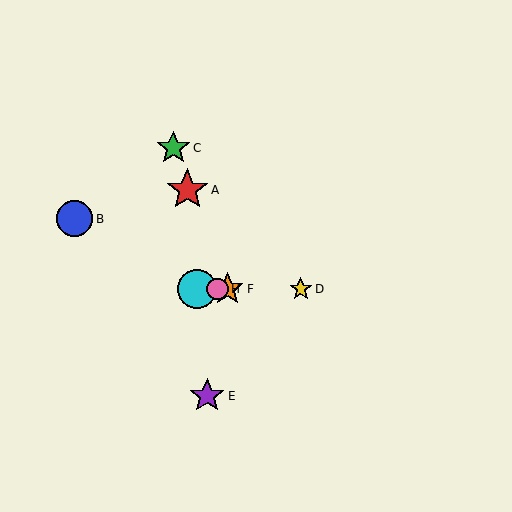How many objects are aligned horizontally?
4 objects (D, F, G, H) are aligned horizontally.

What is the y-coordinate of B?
Object B is at y≈219.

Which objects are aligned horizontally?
Objects D, F, G, H are aligned horizontally.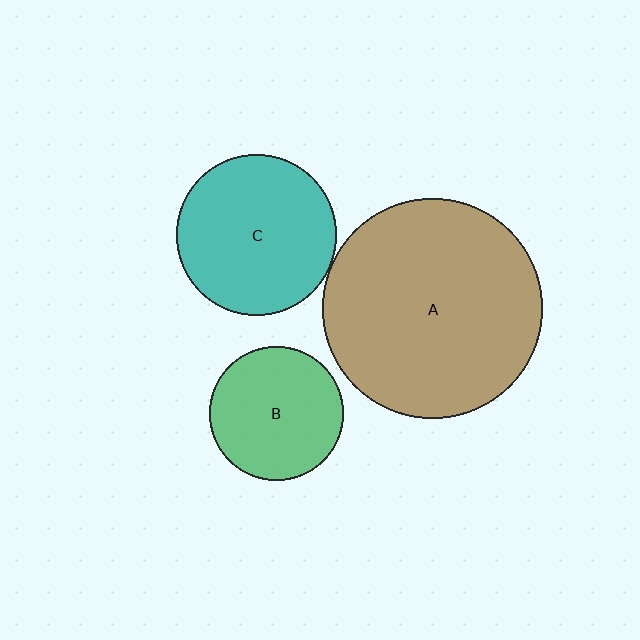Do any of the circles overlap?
No, none of the circles overlap.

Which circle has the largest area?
Circle A (brown).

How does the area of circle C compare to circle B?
Approximately 1.4 times.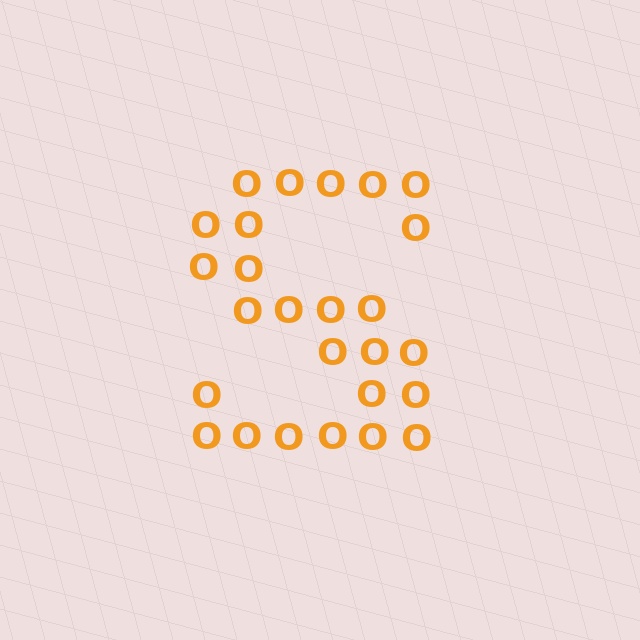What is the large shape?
The large shape is the letter S.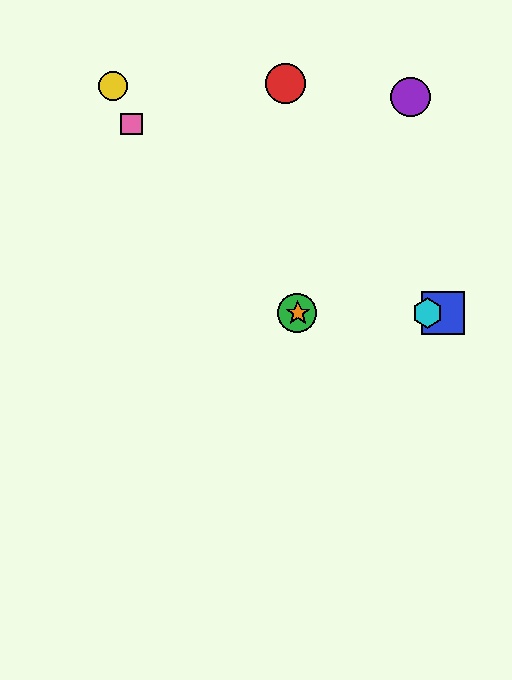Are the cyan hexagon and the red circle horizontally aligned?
No, the cyan hexagon is at y≈313 and the red circle is at y≈83.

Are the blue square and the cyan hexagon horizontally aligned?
Yes, both are at y≈313.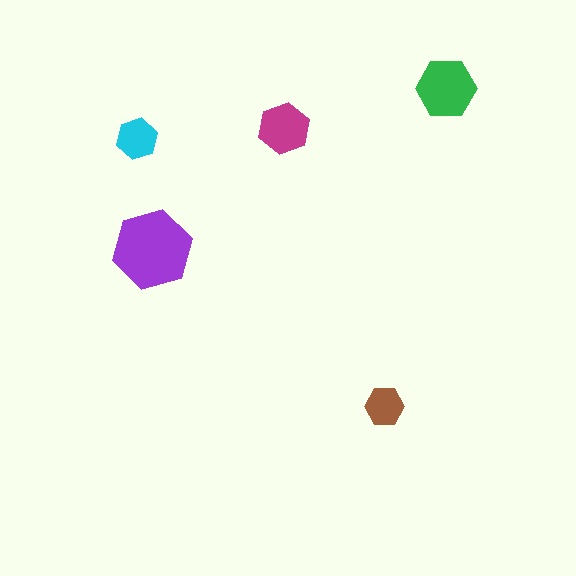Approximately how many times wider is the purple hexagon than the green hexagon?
About 1.5 times wider.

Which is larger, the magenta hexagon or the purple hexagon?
The purple one.